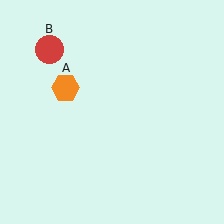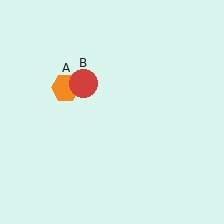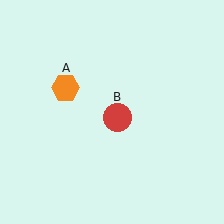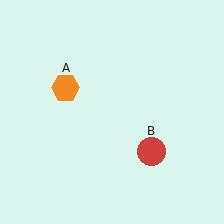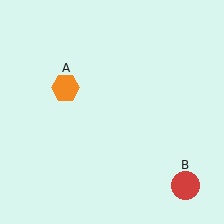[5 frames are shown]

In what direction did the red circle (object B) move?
The red circle (object B) moved down and to the right.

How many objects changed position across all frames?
1 object changed position: red circle (object B).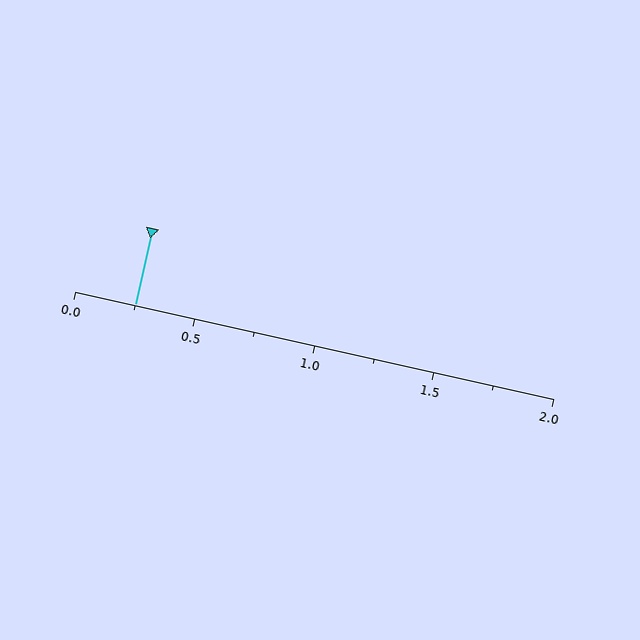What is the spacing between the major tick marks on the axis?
The major ticks are spaced 0.5 apart.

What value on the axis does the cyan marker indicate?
The marker indicates approximately 0.25.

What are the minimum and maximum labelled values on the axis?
The axis runs from 0.0 to 2.0.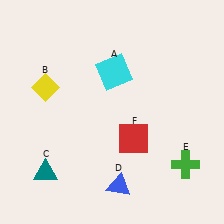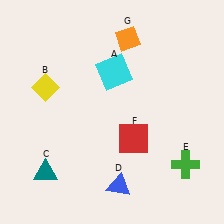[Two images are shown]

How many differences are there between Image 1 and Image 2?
There is 1 difference between the two images.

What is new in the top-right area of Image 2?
An orange diamond (G) was added in the top-right area of Image 2.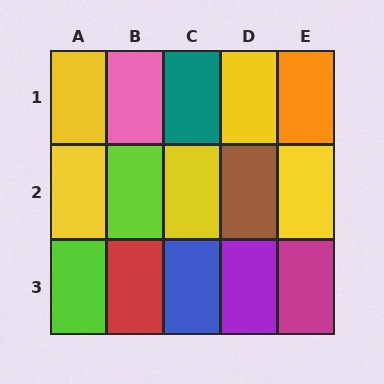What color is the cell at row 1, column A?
Yellow.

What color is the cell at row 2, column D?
Brown.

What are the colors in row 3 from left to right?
Lime, red, blue, purple, magenta.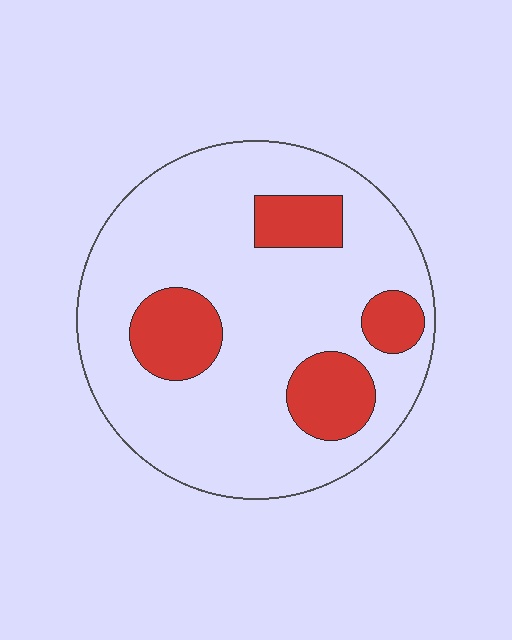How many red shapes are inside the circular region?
4.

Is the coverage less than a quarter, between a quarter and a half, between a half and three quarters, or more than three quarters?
Less than a quarter.